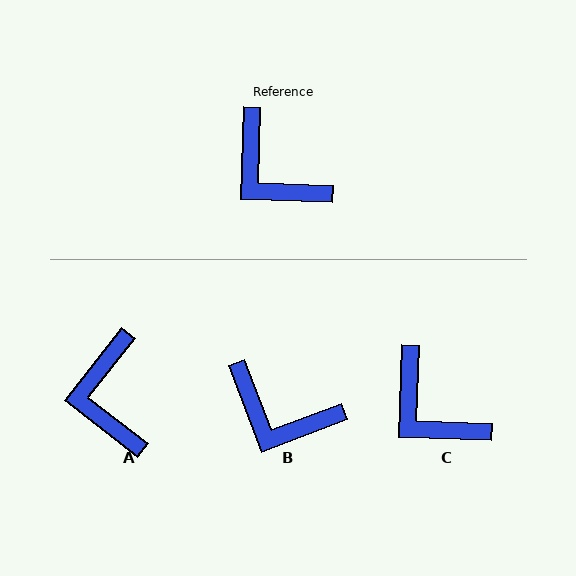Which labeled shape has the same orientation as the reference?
C.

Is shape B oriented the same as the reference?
No, it is off by about 23 degrees.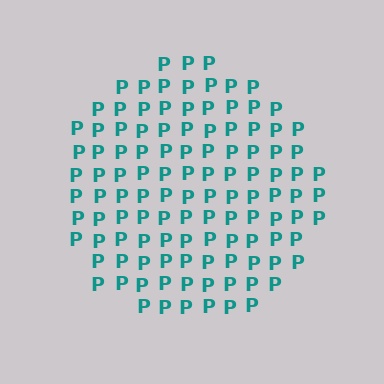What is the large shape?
The large shape is a circle.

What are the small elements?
The small elements are letter P's.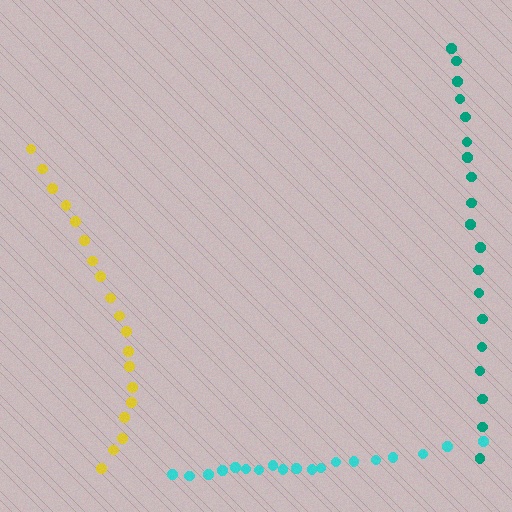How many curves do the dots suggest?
There are 3 distinct paths.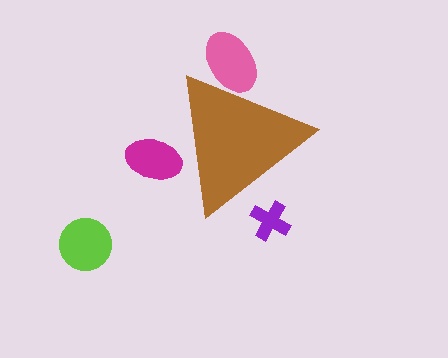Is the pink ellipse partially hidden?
Yes, the pink ellipse is partially hidden behind the brown triangle.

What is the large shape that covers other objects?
A brown triangle.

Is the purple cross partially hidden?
Yes, the purple cross is partially hidden behind the brown triangle.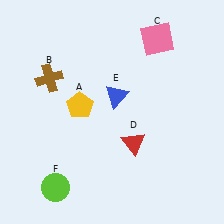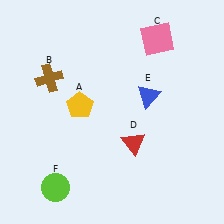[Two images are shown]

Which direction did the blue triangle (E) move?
The blue triangle (E) moved right.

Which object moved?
The blue triangle (E) moved right.